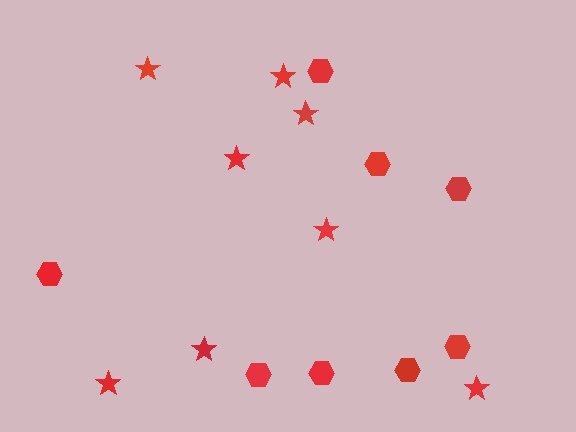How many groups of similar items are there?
There are 2 groups: one group of hexagons (8) and one group of stars (8).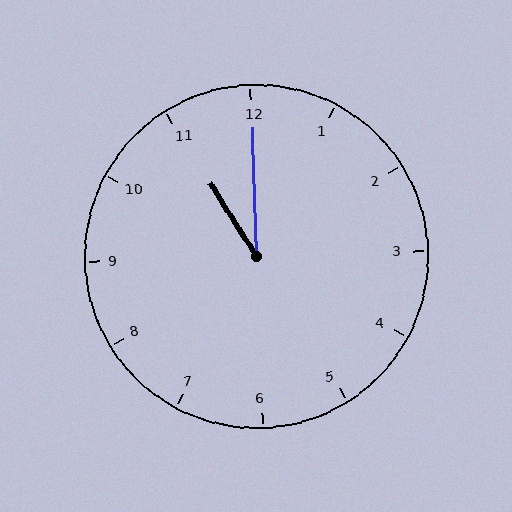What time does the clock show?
11:00.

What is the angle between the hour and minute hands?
Approximately 30 degrees.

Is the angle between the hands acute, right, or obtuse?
It is acute.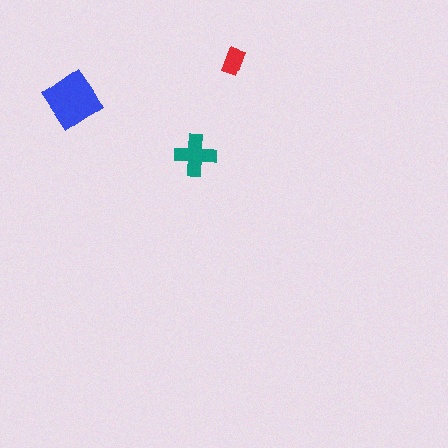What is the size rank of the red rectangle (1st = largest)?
3rd.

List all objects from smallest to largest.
The red rectangle, the teal cross, the blue diamond.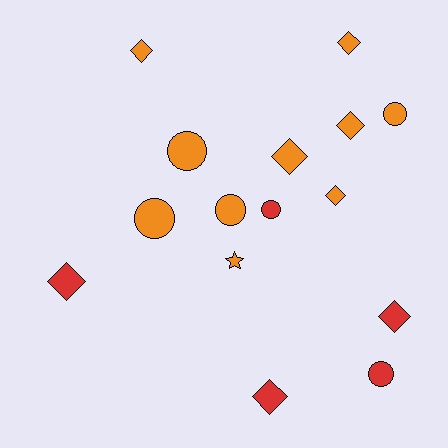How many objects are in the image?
There are 15 objects.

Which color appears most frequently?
Orange, with 10 objects.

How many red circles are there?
There are 2 red circles.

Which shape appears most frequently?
Diamond, with 8 objects.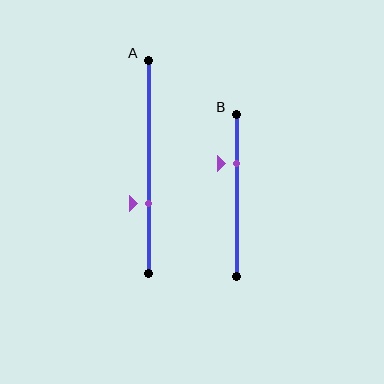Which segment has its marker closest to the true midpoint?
Segment A has its marker closest to the true midpoint.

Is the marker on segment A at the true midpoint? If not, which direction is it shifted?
No, the marker on segment A is shifted downward by about 17% of the segment length.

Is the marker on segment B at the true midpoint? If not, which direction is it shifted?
No, the marker on segment B is shifted upward by about 20% of the segment length.